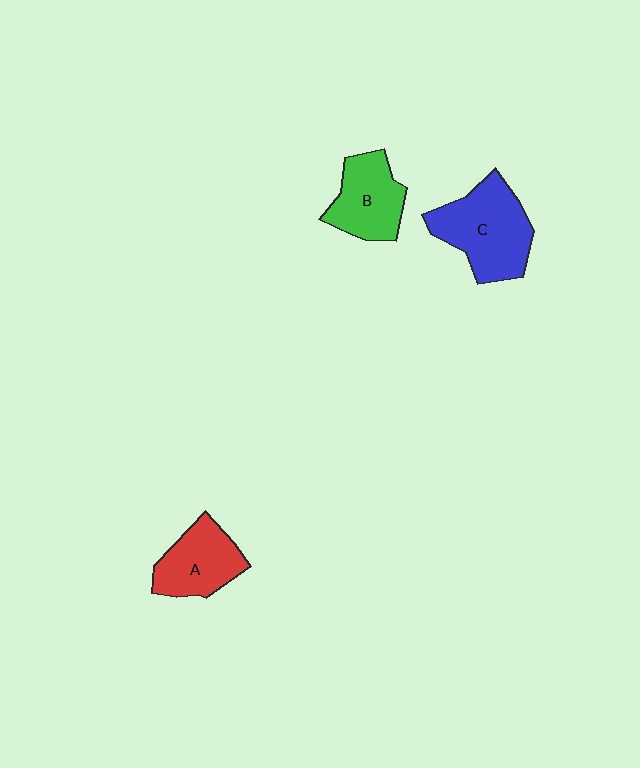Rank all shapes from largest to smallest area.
From largest to smallest: C (blue), B (green), A (red).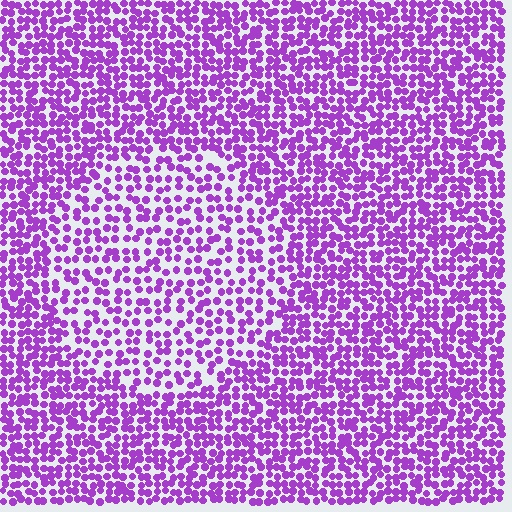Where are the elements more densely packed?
The elements are more densely packed outside the circle boundary.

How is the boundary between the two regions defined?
The boundary is defined by a change in element density (approximately 1.6x ratio). All elements are the same color, size, and shape.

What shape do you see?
I see a circle.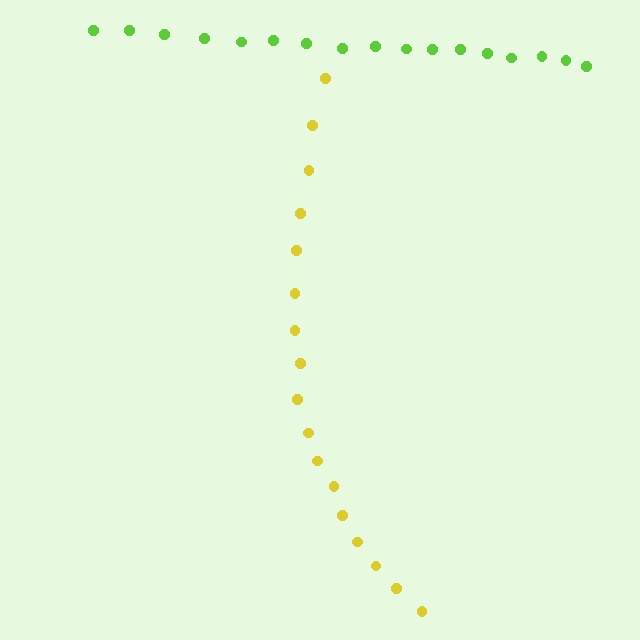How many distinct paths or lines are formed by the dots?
There are 2 distinct paths.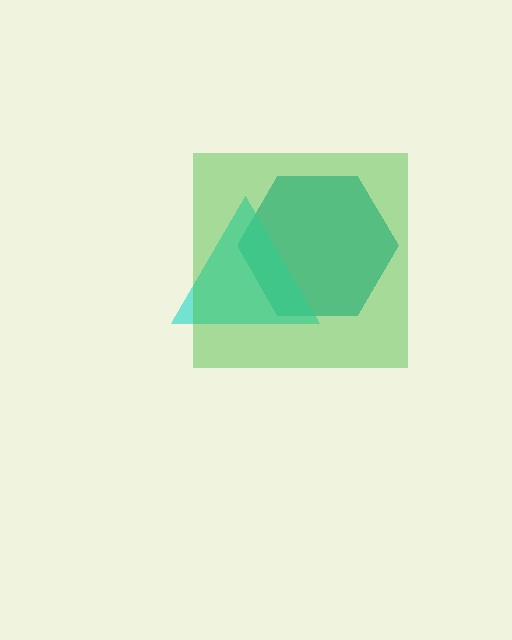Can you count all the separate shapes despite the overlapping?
Yes, there are 3 separate shapes.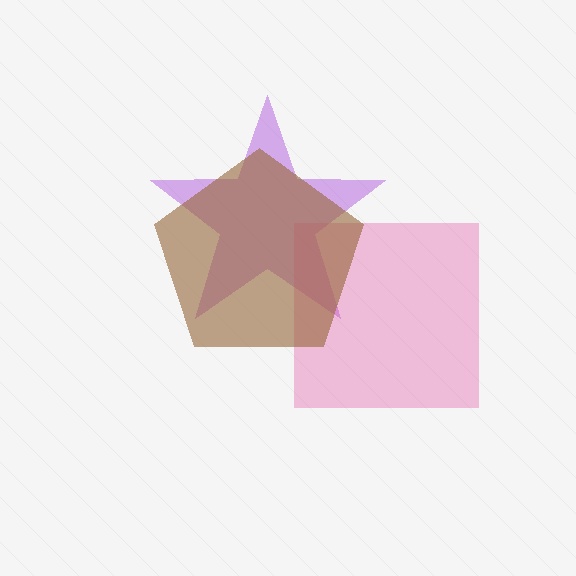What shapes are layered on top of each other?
The layered shapes are: a purple star, a pink square, a brown pentagon.